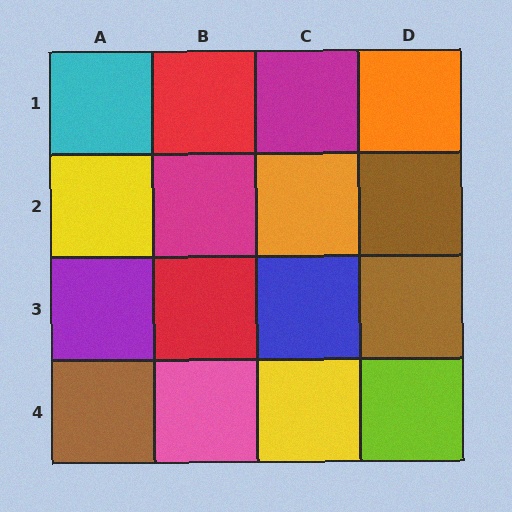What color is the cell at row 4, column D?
Lime.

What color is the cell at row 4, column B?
Pink.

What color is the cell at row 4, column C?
Yellow.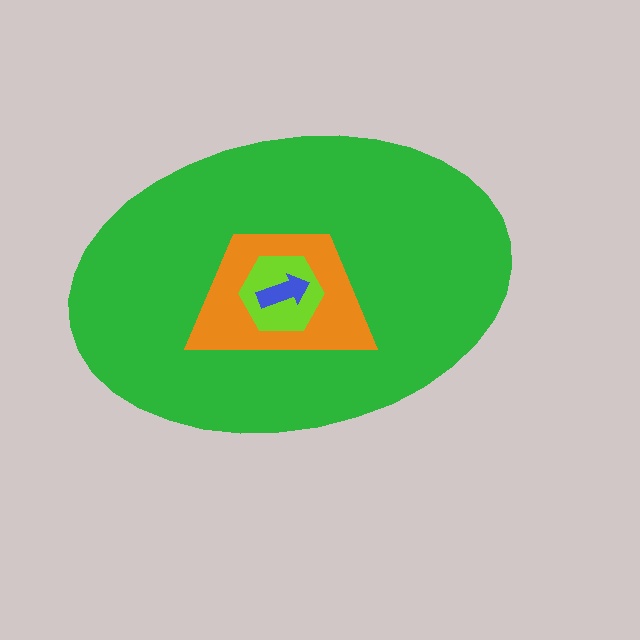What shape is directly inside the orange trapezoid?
The lime hexagon.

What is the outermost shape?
The green ellipse.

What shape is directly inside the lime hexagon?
The blue arrow.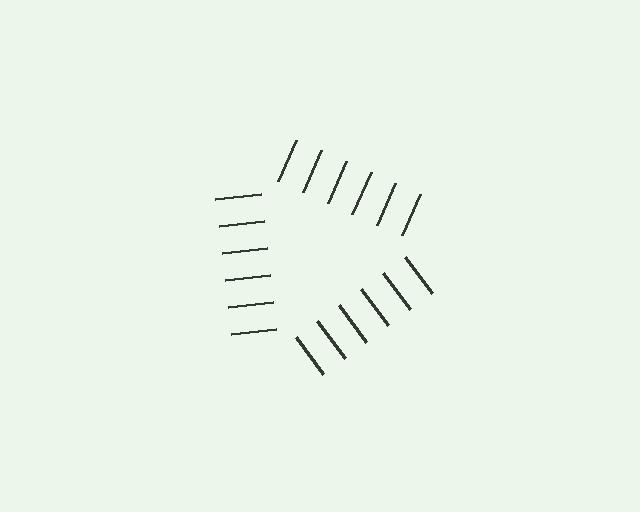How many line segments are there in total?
18 — 6 along each of the 3 edges.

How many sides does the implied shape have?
3 sides — the line-ends trace a triangle.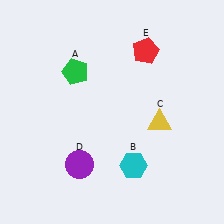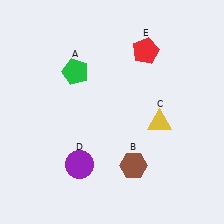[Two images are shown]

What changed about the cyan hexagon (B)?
In Image 1, B is cyan. In Image 2, it changed to brown.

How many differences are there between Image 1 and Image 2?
There is 1 difference between the two images.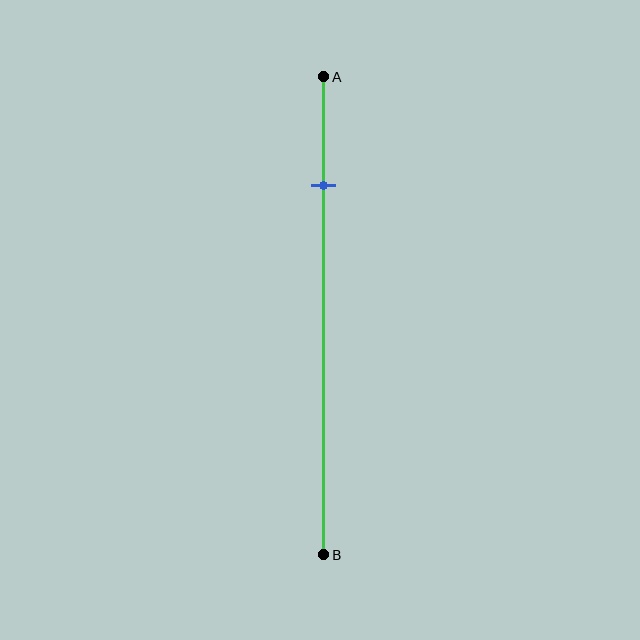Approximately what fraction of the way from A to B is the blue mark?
The blue mark is approximately 25% of the way from A to B.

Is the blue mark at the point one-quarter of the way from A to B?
Yes, the mark is approximately at the one-quarter point.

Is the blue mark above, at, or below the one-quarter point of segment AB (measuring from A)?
The blue mark is approximately at the one-quarter point of segment AB.